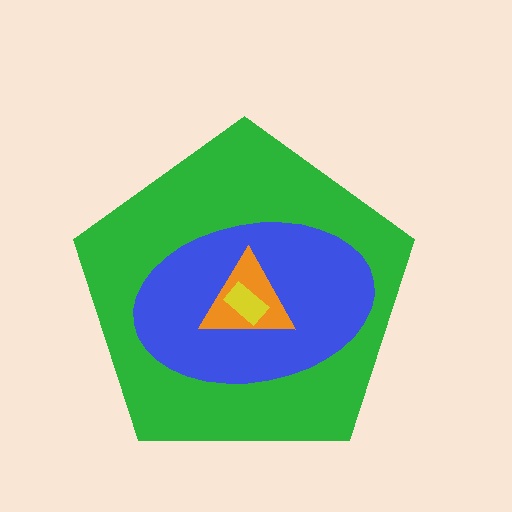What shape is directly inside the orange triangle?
The yellow rectangle.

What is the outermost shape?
The green pentagon.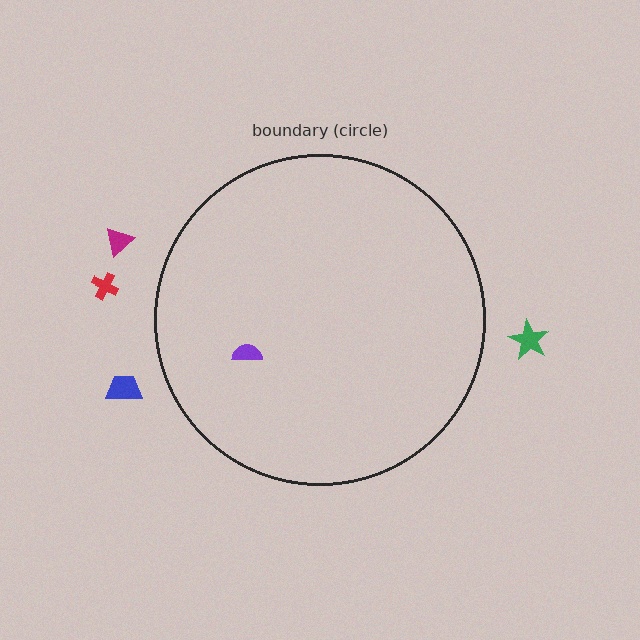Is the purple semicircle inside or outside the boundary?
Inside.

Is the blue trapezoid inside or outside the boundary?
Outside.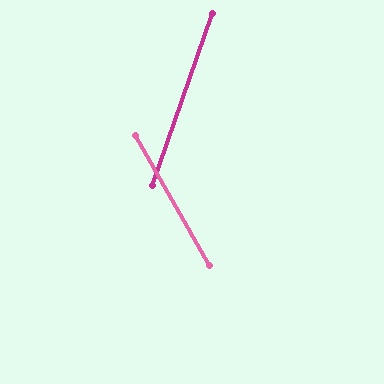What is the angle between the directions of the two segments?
Approximately 49 degrees.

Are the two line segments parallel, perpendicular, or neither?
Neither parallel nor perpendicular — they differ by about 49°.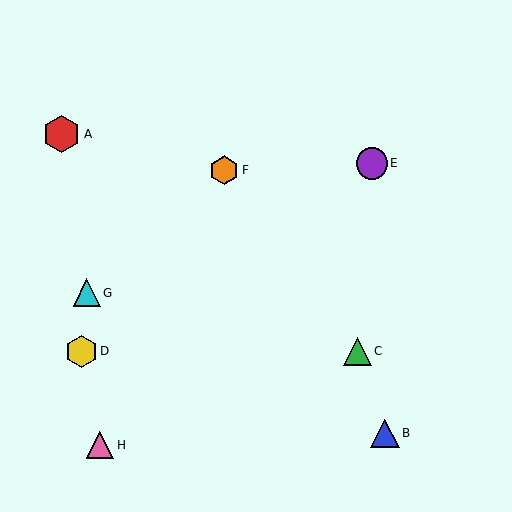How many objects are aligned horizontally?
2 objects (C, D) are aligned horizontally.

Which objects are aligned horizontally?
Objects C, D are aligned horizontally.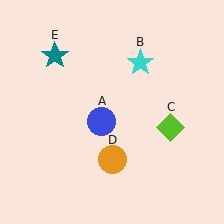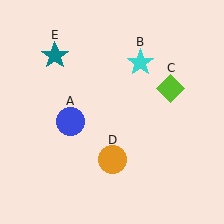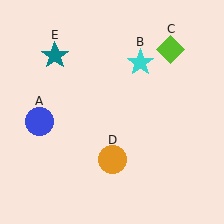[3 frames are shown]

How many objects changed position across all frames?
2 objects changed position: blue circle (object A), lime diamond (object C).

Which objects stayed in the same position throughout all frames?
Cyan star (object B) and orange circle (object D) and teal star (object E) remained stationary.